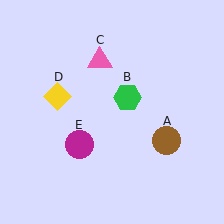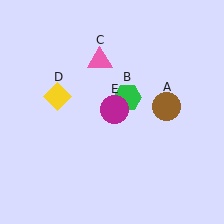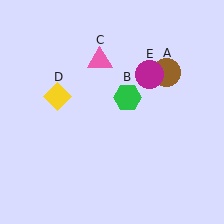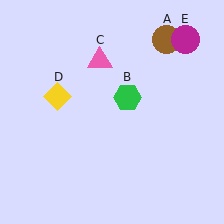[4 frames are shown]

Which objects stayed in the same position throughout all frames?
Green hexagon (object B) and pink triangle (object C) and yellow diamond (object D) remained stationary.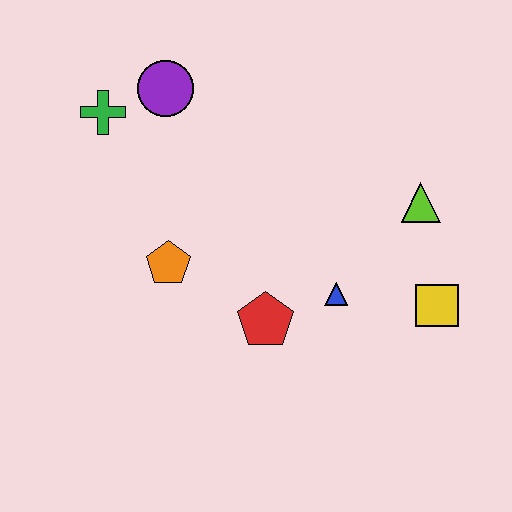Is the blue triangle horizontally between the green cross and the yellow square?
Yes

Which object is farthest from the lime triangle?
The green cross is farthest from the lime triangle.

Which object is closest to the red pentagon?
The blue triangle is closest to the red pentagon.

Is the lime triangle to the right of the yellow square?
No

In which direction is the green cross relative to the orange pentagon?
The green cross is above the orange pentagon.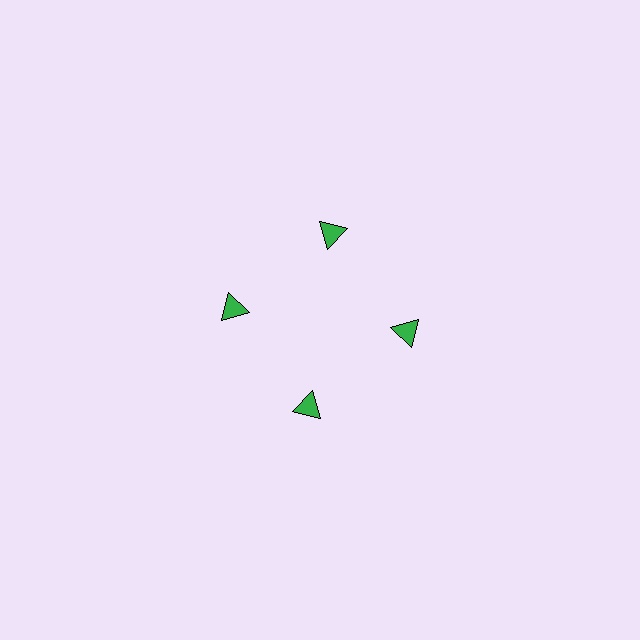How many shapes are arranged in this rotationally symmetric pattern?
There are 4 shapes, arranged in 4 groups of 1.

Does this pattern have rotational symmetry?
Yes, this pattern has 4-fold rotational symmetry. It looks the same after rotating 90 degrees around the center.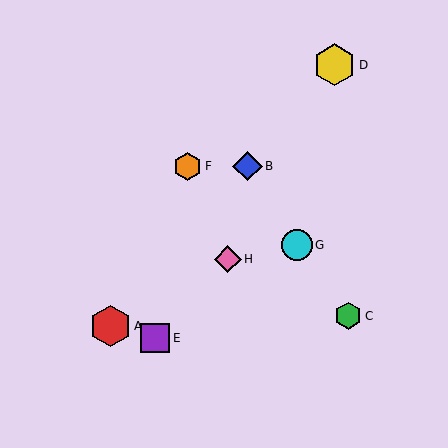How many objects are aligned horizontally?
2 objects (B, F) are aligned horizontally.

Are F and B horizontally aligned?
Yes, both are at y≈166.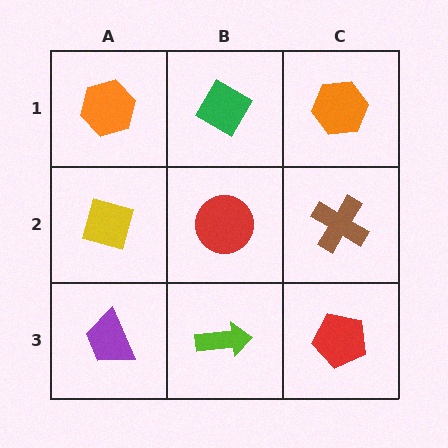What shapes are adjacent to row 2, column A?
An orange hexagon (row 1, column A), a purple trapezoid (row 3, column A), a red circle (row 2, column B).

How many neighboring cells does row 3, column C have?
2.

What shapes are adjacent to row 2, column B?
A green diamond (row 1, column B), a lime arrow (row 3, column B), a yellow diamond (row 2, column A), a brown cross (row 2, column C).